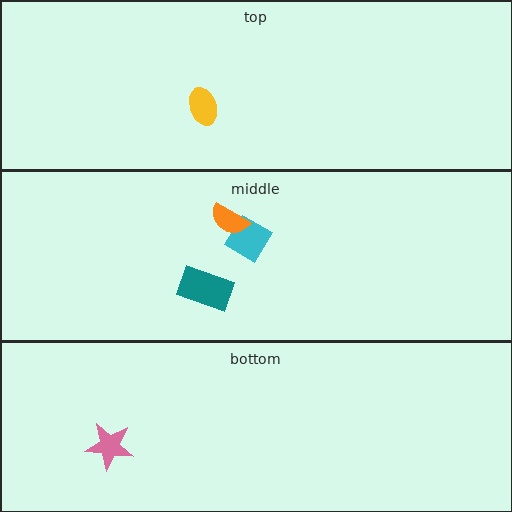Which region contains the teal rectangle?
The middle region.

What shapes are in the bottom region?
The pink star.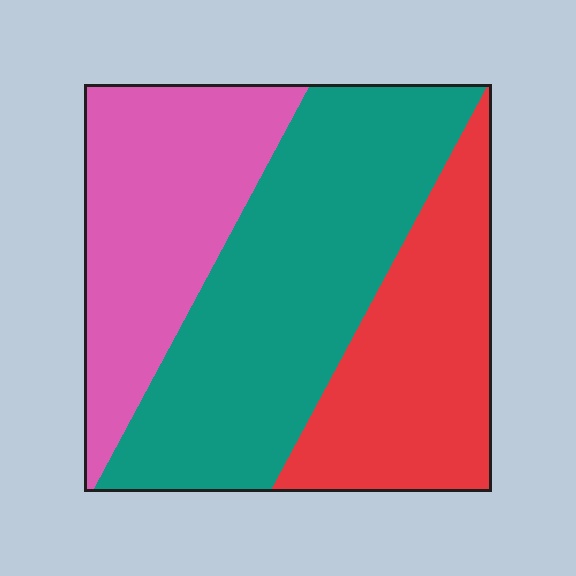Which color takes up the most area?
Teal, at roughly 45%.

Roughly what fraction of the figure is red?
Red takes up about one quarter (1/4) of the figure.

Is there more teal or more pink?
Teal.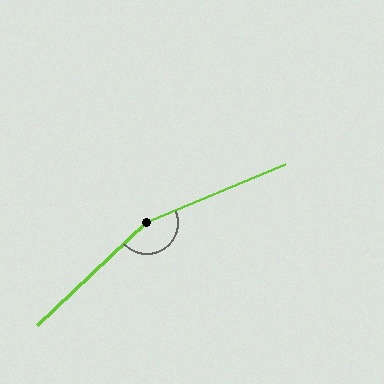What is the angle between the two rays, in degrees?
Approximately 160 degrees.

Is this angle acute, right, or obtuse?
It is obtuse.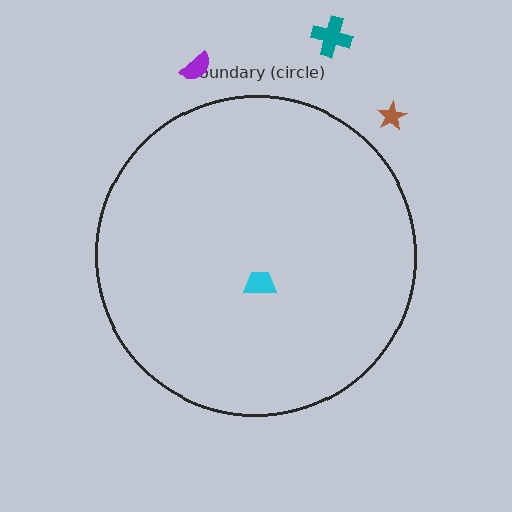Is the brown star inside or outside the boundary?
Outside.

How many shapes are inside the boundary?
1 inside, 3 outside.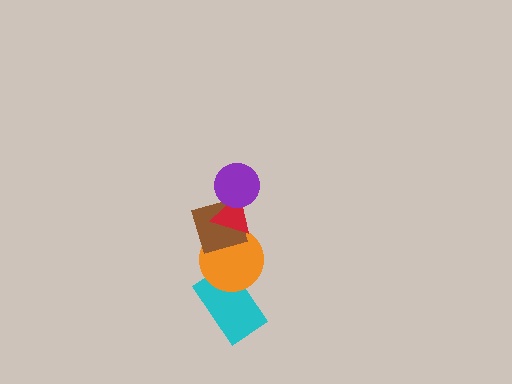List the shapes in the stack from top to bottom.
From top to bottom: the purple circle, the red triangle, the brown diamond, the orange circle, the cyan rectangle.